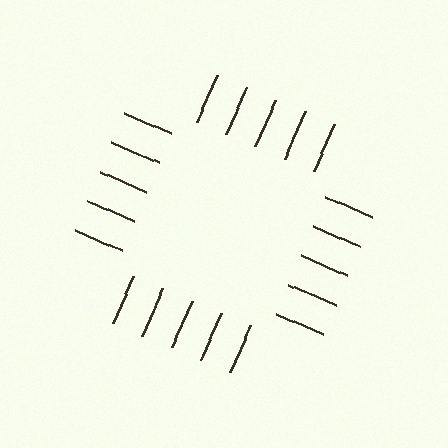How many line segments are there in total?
20 — 5 along each of the 4 edges.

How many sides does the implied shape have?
4 sides — the line-ends trace a square.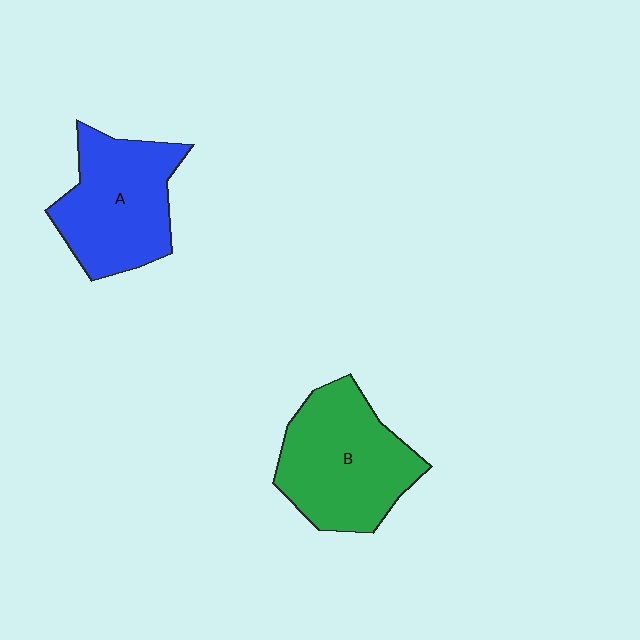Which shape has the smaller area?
Shape A (blue).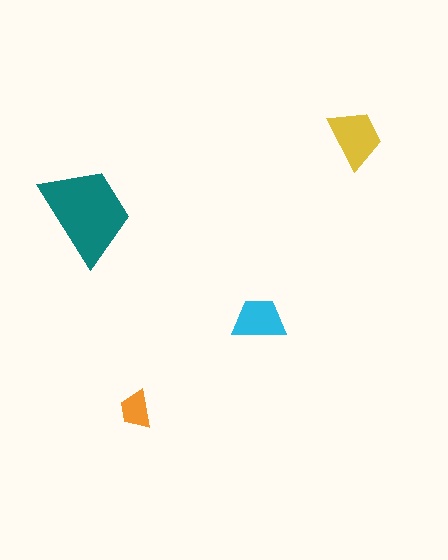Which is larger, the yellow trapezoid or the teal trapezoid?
The teal one.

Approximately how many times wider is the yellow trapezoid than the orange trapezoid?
About 1.5 times wider.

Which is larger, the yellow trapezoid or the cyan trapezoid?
The yellow one.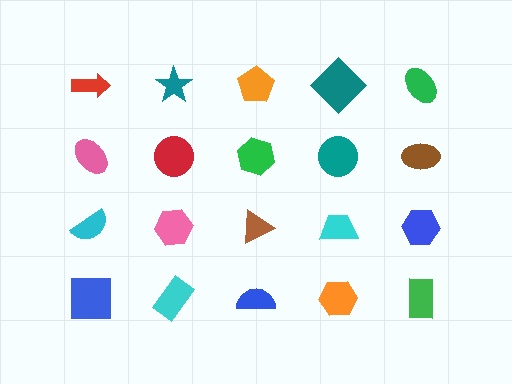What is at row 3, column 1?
A cyan semicircle.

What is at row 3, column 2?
A pink hexagon.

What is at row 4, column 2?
A cyan rectangle.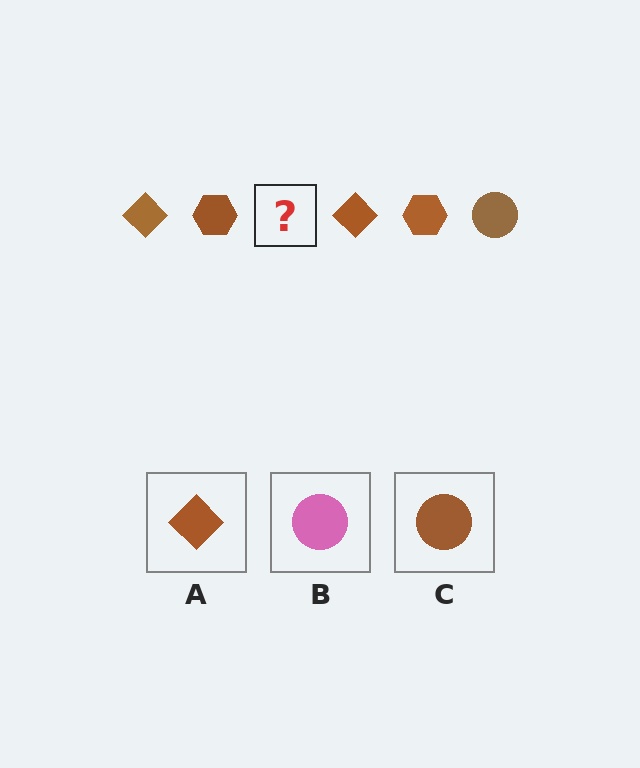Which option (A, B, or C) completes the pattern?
C.